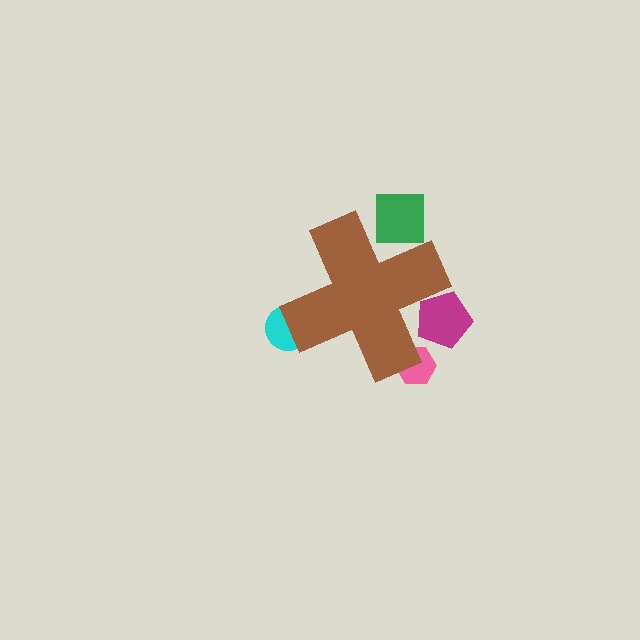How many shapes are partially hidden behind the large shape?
4 shapes are partially hidden.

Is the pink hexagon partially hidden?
Yes, the pink hexagon is partially hidden behind the brown cross.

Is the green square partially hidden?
Yes, the green square is partially hidden behind the brown cross.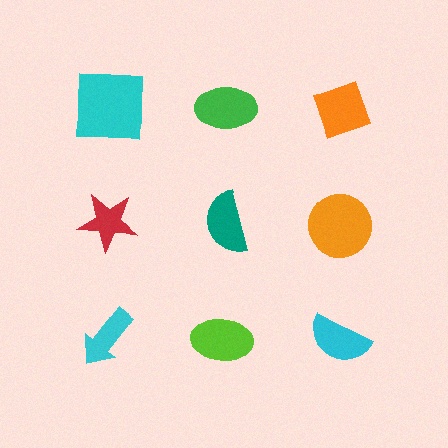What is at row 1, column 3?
An orange diamond.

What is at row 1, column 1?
A cyan square.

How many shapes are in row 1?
3 shapes.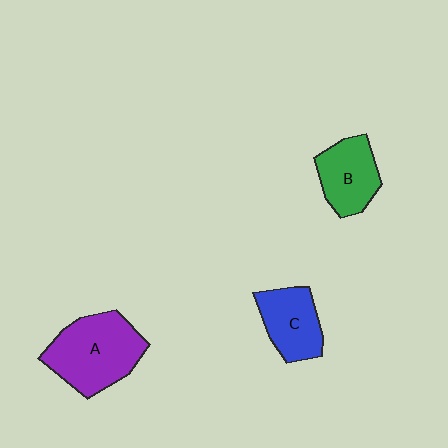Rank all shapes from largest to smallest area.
From largest to smallest: A (purple), B (green), C (blue).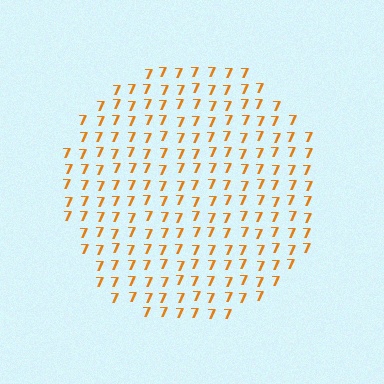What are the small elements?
The small elements are digit 7's.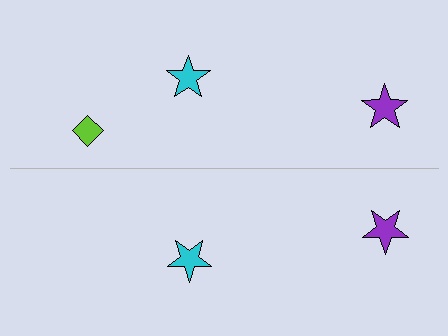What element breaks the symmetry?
A lime diamond is missing from the bottom side.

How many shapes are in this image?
There are 5 shapes in this image.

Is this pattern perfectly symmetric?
No, the pattern is not perfectly symmetric. A lime diamond is missing from the bottom side.